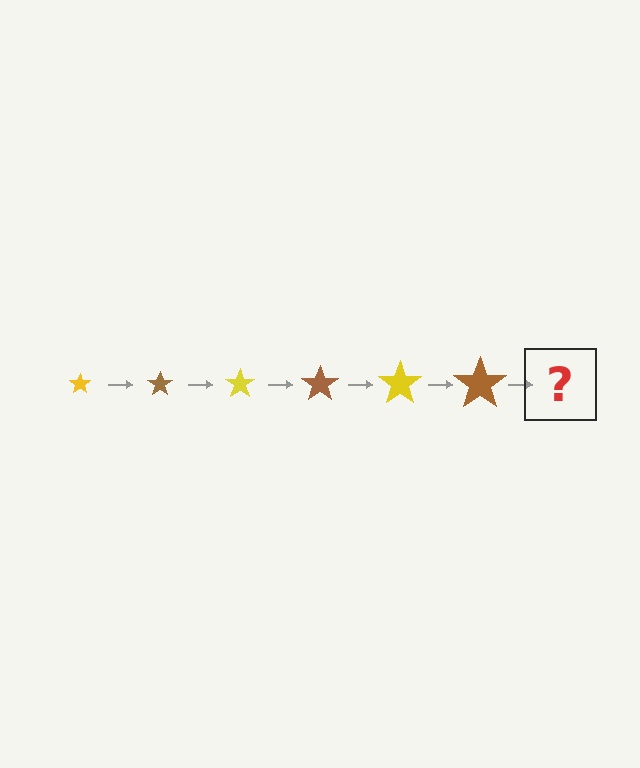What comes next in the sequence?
The next element should be a yellow star, larger than the previous one.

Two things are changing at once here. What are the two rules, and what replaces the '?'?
The two rules are that the star grows larger each step and the color cycles through yellow and brown. The '?' should be a yellow star, larger than the previous one.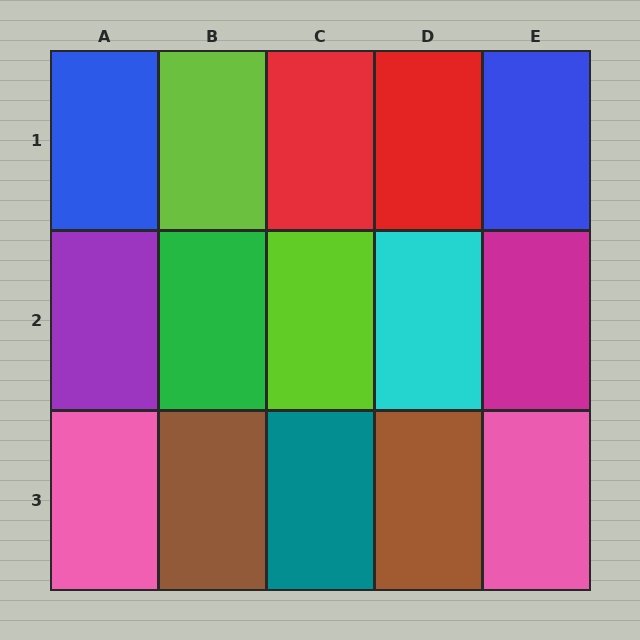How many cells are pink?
2 cells are pink.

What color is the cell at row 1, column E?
Blue.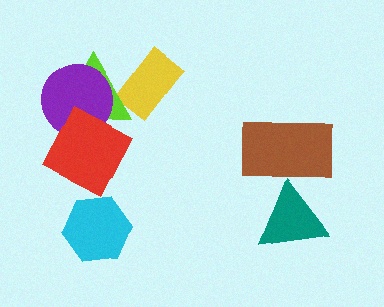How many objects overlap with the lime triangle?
3 objects overlap with the lime triangle.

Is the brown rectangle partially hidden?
Yes, it is partially covered by another shape.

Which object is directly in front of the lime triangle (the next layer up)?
The purple circle is directly in front of the lime triangle.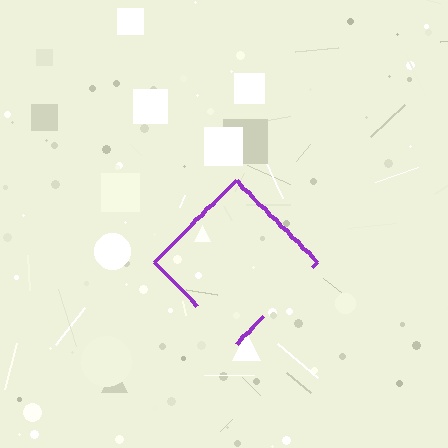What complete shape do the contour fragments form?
The contour fragments form a diamond.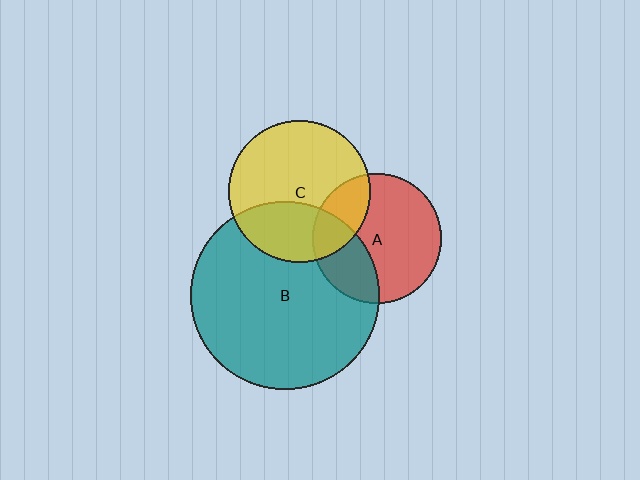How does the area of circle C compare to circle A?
Approximately 1.2 times.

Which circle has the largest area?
Circle B (teal).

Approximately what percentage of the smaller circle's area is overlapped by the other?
Approximately 30%.